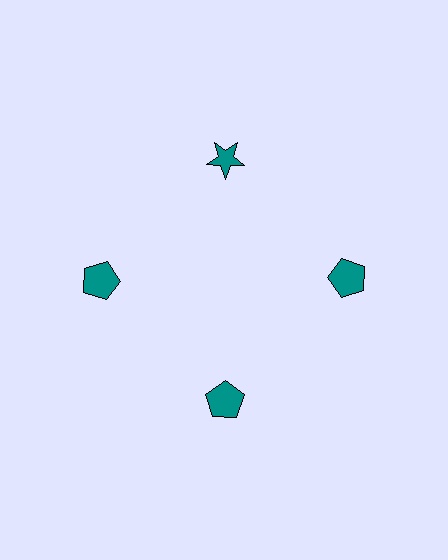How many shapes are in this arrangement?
There are 4 shapes arranged in a ring pattern.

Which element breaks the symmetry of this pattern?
The teal star at roughly the 12 o'clock position breaks the symmetry. All other shapes are teal pentagons.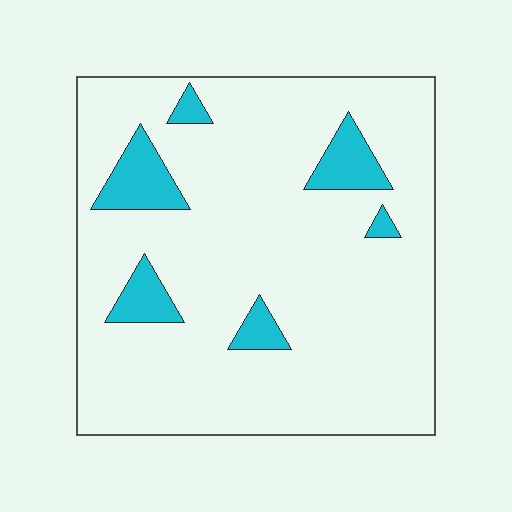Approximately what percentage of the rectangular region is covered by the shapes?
Approximately 10%.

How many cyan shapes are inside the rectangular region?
6.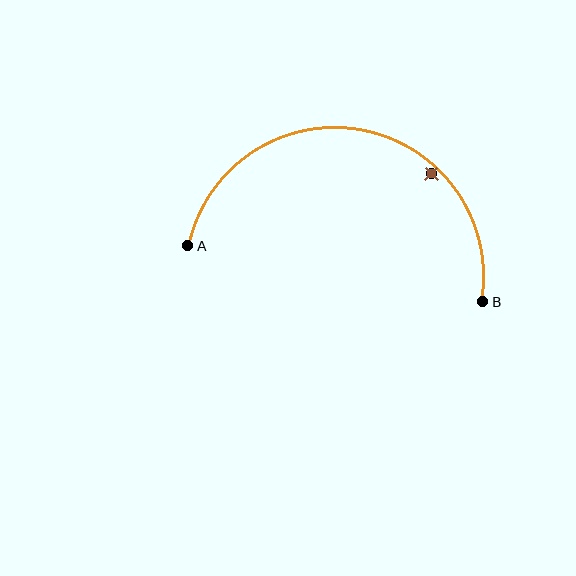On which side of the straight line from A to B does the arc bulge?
The arc bulges above the straight line connecting A and B.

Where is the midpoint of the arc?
The arc midpoint is the point on the curve farthest from the straight line joining A and B. It sits above that line.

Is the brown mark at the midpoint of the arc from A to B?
No — the brown mark does not lie on the arc at all. It sits slightly inside the curve.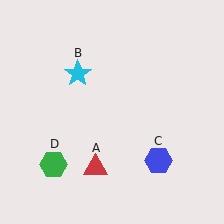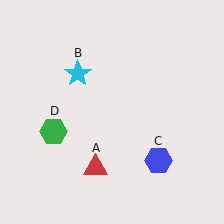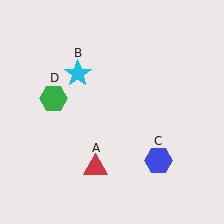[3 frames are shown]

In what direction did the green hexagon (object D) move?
The green hexagon (object D) moved up.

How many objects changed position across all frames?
1 object changed position: green hexagon (object D).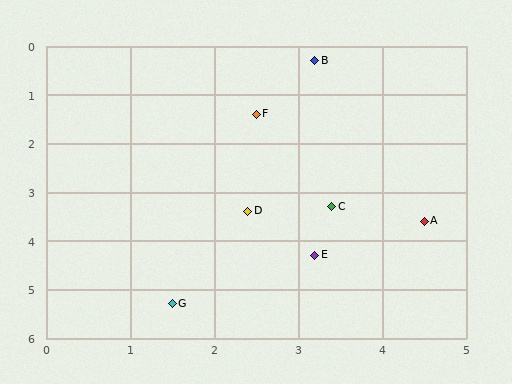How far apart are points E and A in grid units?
Points E and A are about 1.5 grid units apart.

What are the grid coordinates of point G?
Point G is at approximately (1.5, 5.3).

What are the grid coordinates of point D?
Point D is at approximately (2.4, 3.4).